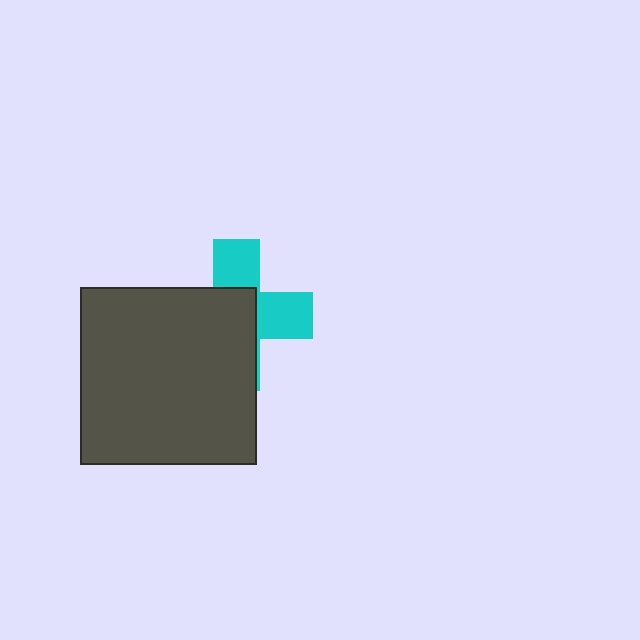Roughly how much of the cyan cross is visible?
A small part of it is visible (roughly 41%).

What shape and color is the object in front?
The object in front is a dark gray square.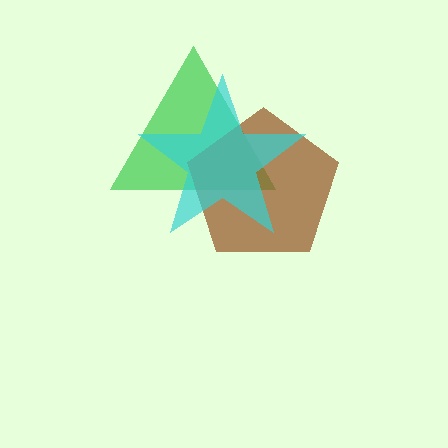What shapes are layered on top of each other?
The layered shapes are: a green triangle, a brown pentagon, a cyan star.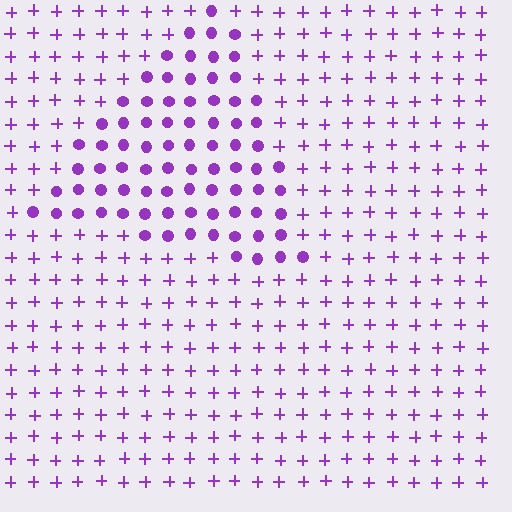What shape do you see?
I see a triangle.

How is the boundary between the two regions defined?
The boundary is defined by a change in element shape: circles inside vs. plus signs outside. All elements share the same color and spacing.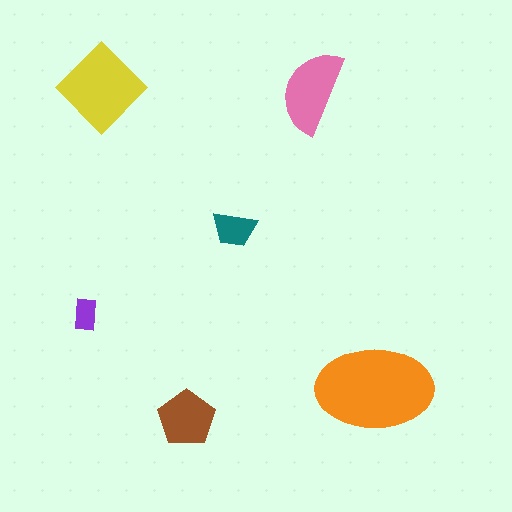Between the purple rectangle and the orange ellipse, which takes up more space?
The orange ellipse.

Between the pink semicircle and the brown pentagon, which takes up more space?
The pink semicircle.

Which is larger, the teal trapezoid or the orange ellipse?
The orange ellipse.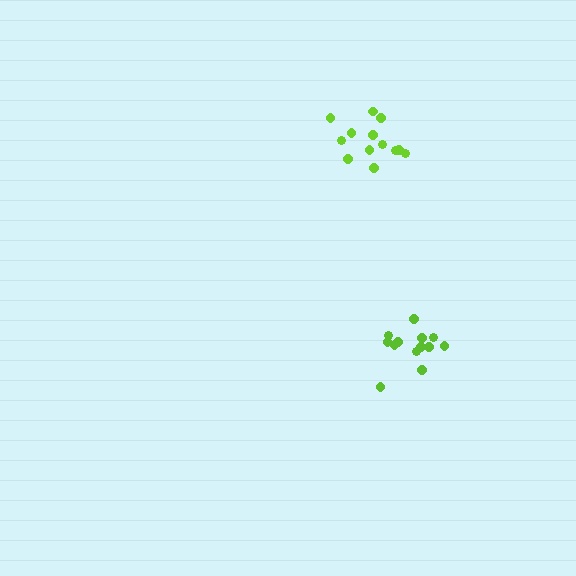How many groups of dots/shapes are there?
There are 2 groups.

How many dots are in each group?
Group 1: 14 dots, Group 2: 13 dots (27 total).